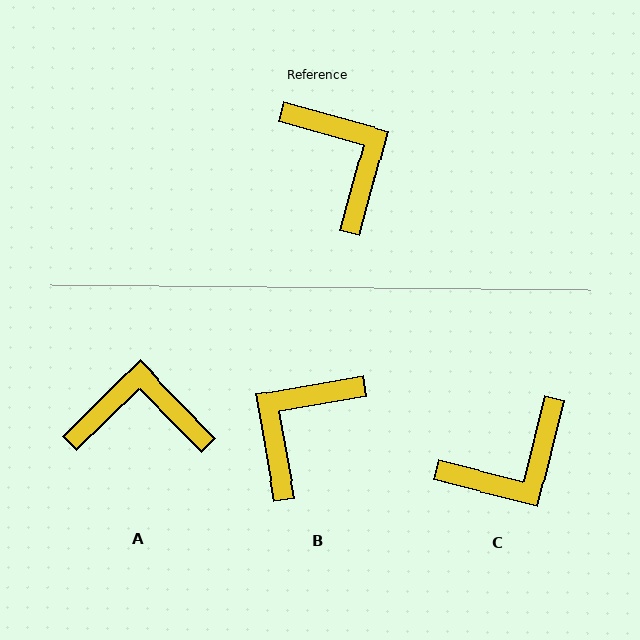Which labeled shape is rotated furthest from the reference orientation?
B, about 116 degrees away.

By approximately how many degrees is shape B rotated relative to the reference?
Approximately 116 degrees counter-clockwise.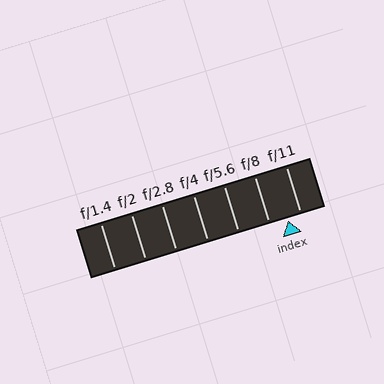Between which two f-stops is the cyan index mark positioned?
The index mark is between f/8 and f/11.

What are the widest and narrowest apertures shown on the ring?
The widest aperture shown is f/1.4 and the narrowest is f/11.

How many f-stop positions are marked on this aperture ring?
There are 7 f-stop positions marked.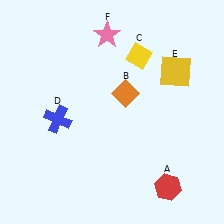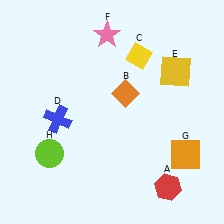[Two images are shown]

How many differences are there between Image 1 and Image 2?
There are 2 differences between the two images.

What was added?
An orange square (G), a lime circle (H) were added in Image 2.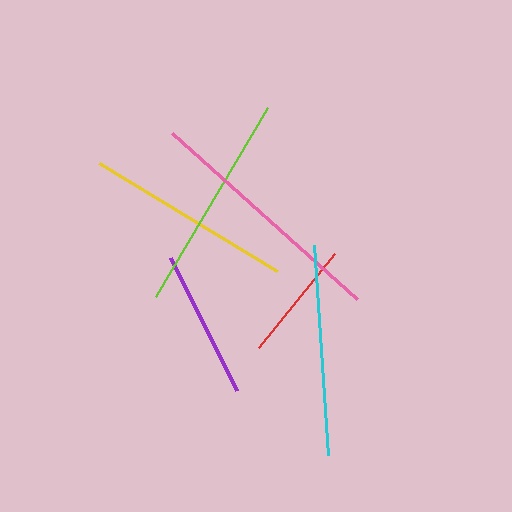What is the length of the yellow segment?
The yellow segment is approximately 208 pixels long.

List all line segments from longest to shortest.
From longest to shortest: pink, lime, cyan, yellow, purple, red.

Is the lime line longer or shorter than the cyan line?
The lime line is longer than the cyan line.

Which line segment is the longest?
The pink line is the longest at approximately 249 pixels.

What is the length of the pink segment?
The pink segment is approximately 249 pixels long.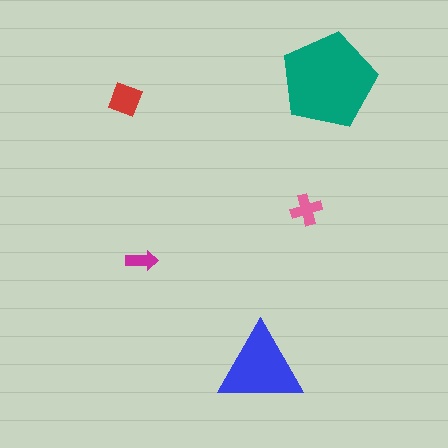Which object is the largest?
The teal pentagon.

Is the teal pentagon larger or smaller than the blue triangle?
Larger.